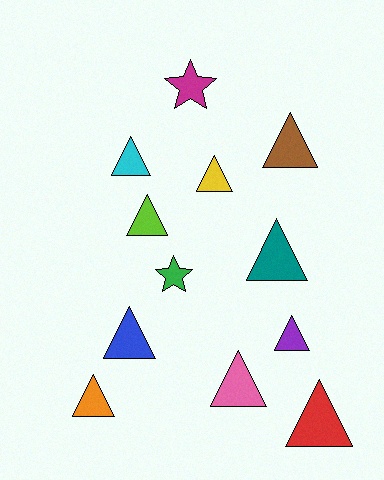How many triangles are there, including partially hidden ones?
There are 10 triangles.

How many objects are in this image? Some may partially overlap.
There are 12 objects.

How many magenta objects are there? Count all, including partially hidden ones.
There is 1 magenta object.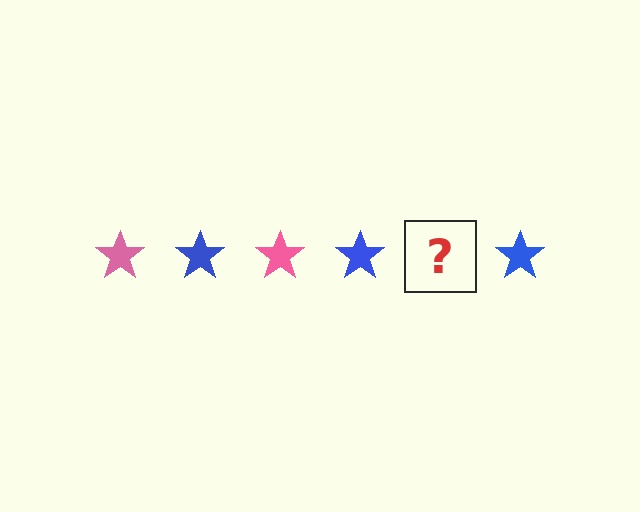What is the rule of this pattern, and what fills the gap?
The rule is that the pattern cycles through pink, blue stars. The gap should be filled with a pink star.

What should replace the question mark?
The question mark should be replaced with a pink star.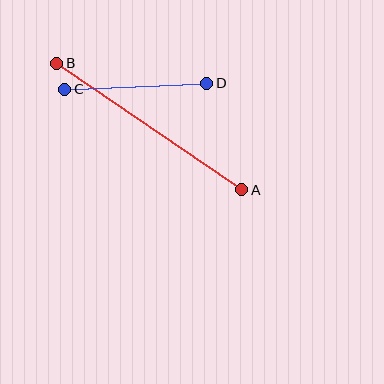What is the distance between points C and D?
The distance is approximately 142 pixels.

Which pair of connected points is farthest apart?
Points A and B are farthest apart.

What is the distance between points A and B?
The distance is approximately 224 pixels.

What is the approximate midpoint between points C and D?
The midpoint is at approximately (136, 86) pixels.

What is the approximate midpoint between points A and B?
The midpoint is at approximately (149, 126) pixels.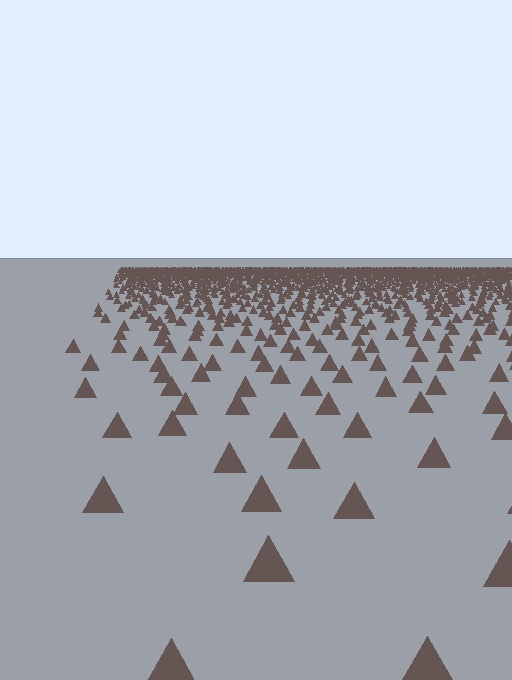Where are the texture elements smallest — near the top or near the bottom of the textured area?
Near the top.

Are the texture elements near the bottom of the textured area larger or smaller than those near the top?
Larger. Near the bottom, elements are closer to the viewer and appear at a bigger on-screen size.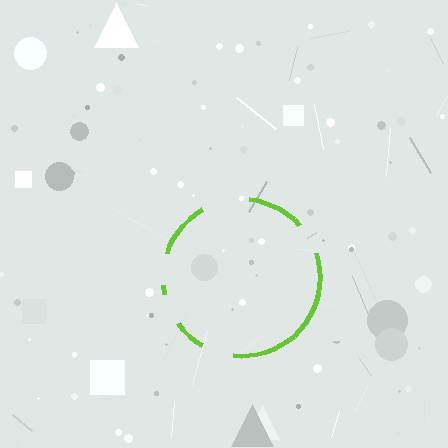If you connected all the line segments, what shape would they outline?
They would outline a circle.